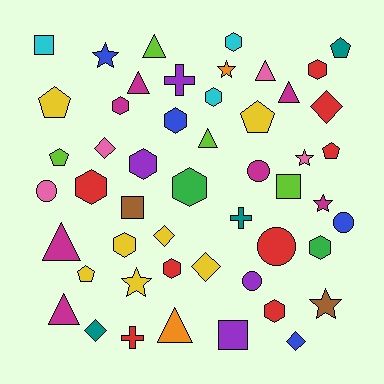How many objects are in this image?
There are 50 objects.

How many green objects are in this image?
There are 2 green objects.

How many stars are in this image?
There are 6 stars.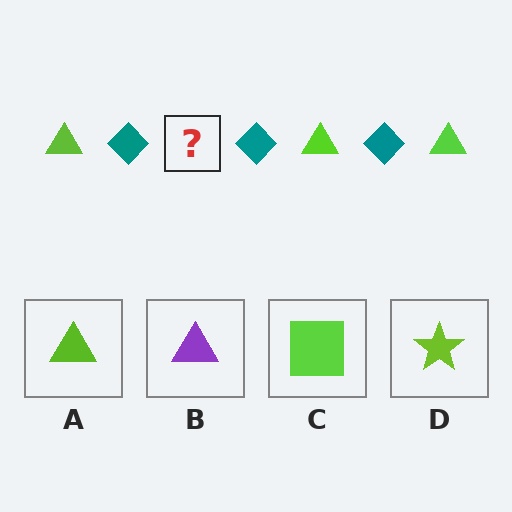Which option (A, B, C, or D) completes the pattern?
A.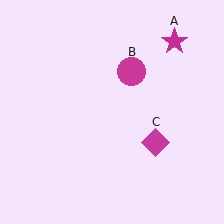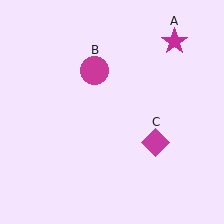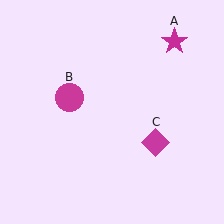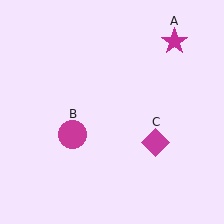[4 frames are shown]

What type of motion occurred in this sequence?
The magenta circle (object B) rotated counterclockwise around the center of the scene.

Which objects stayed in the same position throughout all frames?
Magenta star (object A) and magenta diamond (object C) remained stationary.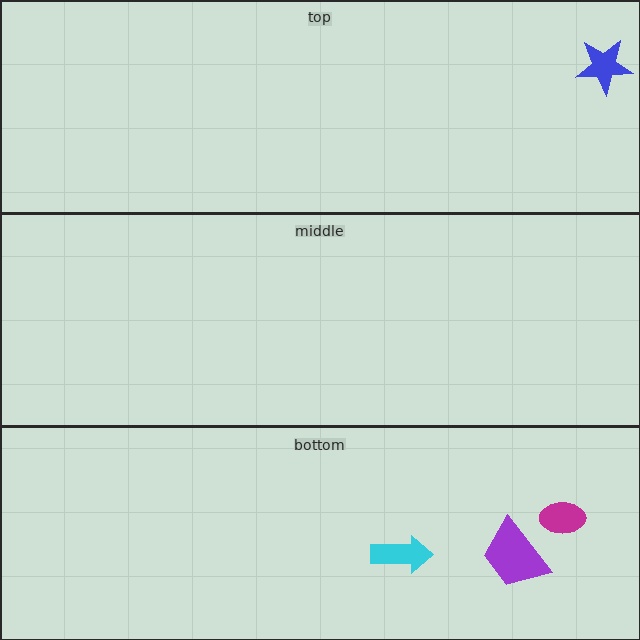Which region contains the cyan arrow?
The bottom region.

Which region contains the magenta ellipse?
The bottom region.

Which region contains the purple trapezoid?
The bottom region.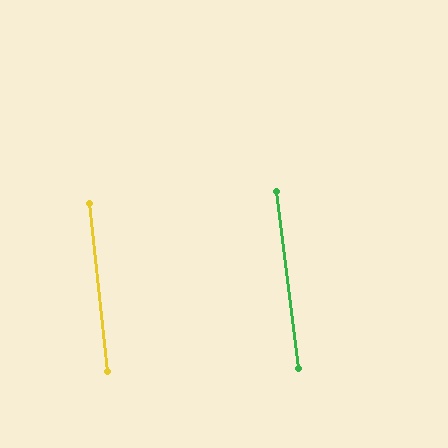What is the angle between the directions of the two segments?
Approximately 1 degree.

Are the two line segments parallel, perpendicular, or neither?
Parallel — their directions differ by only 0.9°.